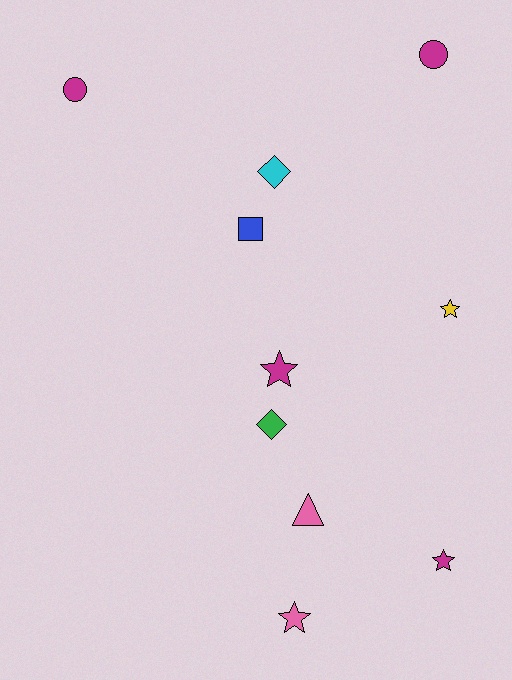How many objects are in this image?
There are 10 objects.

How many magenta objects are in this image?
There are 4 magenta objects.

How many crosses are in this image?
There are no crosses.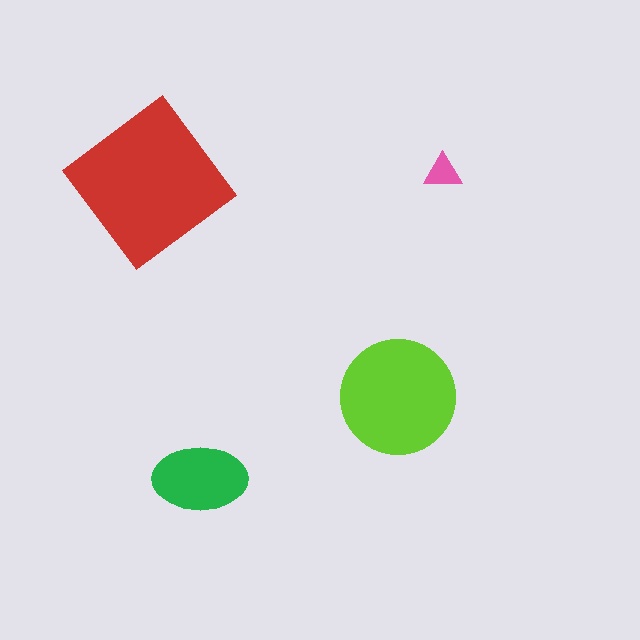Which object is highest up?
The pink triangle is topmost.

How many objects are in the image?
There are 4 objects in the image.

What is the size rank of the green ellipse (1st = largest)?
3rd.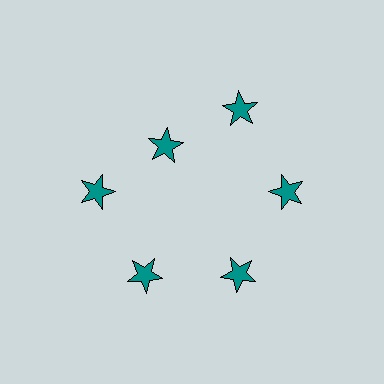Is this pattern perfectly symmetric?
No. The 6 teal stars are arranged in a ring, but one element near the 11 o'clock position is pulled inward toward the center, breaking the 6-fold rotational symmetry.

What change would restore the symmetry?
The symmetry would be restored by moving it outward, back onto the ring so that all 6 stars sit at equal angles and equal distance from the center.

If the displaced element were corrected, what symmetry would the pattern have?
It would have 6-fold rotational symmetry — the pattern would map onto itself every 60 degrees.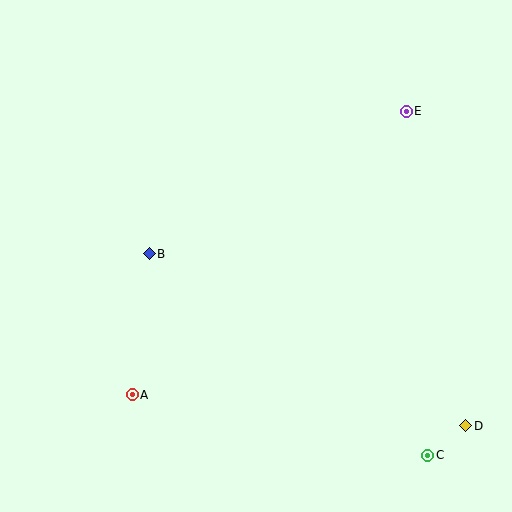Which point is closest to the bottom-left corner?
Point A is closest to the bottom-left corner.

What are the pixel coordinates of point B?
Point B is at (149, 254).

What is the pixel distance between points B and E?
The distance between B and E is 294 pixels.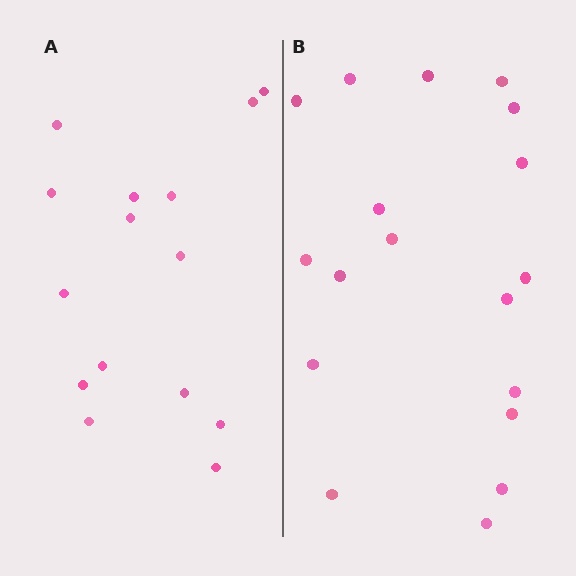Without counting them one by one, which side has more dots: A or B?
Region B (the right region) has more dots.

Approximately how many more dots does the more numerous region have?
Region B has just a few more — roughly 2 or 3 more dots than region A.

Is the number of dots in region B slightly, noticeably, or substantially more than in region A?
Region B has only slightly more — the two regions are fairly close. The ratio is roughly 1.2 to 1.